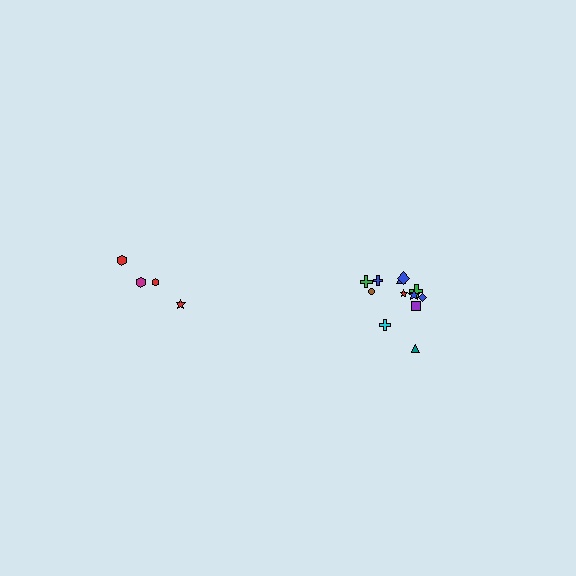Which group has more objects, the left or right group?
The right group.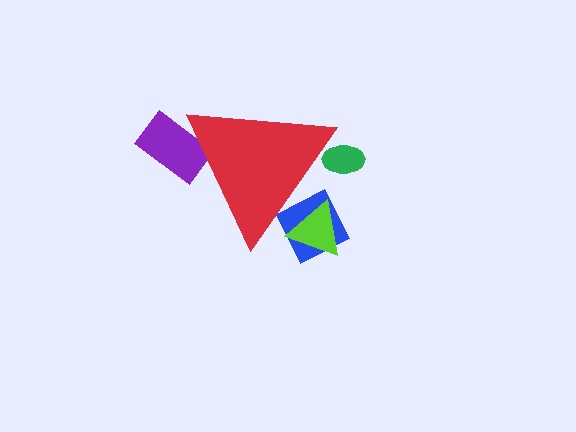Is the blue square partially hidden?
Yes, the blue square is partially hidden behind the red triangle.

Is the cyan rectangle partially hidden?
Yes, the cyan rectangle is partially hidden behind the red triangle.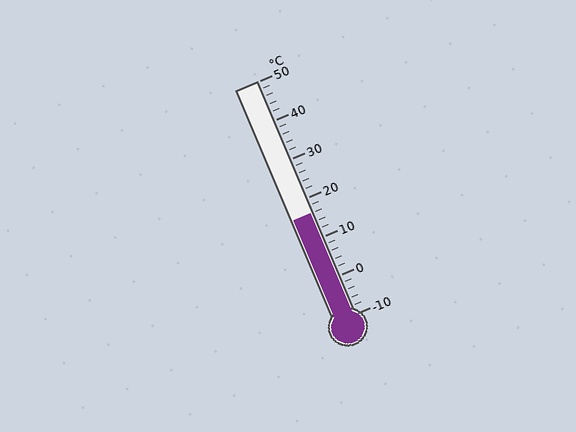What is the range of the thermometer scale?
The thermometer scale ranges from -10°C to 50°C.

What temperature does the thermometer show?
The thermometer shows approximately 16°C.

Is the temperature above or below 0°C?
The temperature is above 0°C.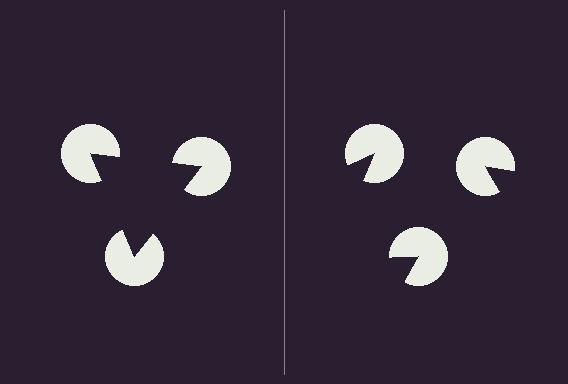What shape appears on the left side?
An illusory triangle.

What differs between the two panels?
The pac-man discs are positioned identically on both sides; only the wedge orientations differ. On the left they align to a triangle; on the right they are misaligned.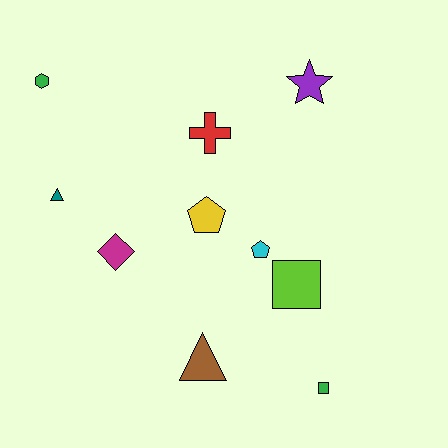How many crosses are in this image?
There is 1 cross.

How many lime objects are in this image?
There is 1 lime object.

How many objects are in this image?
There are 10 objects.